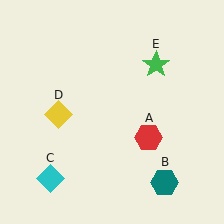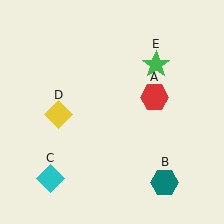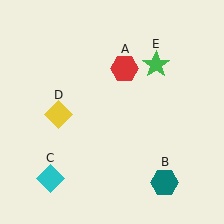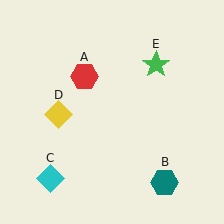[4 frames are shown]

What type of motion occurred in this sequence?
The red hexagon (object A) rotated counterclockwise around the center of the scene.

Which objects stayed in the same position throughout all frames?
Teal hexagon (object B) and cyan diamond (object C) and yellow diamond (object D) and green star (object E) remained stationary.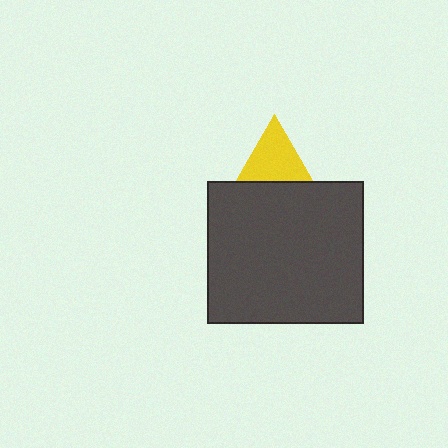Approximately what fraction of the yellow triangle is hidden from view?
Roughly 38% of the yellow triangle is hidden behind the dark gray rectangle.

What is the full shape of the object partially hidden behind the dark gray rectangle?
The partially hidden object is a yellow triangle.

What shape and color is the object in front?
The object in front is a dark gray rectangle.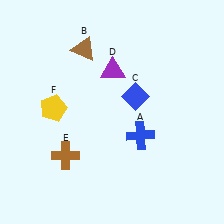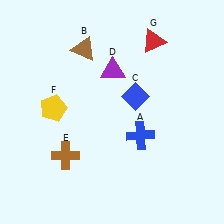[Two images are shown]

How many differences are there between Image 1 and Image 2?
There is 1 difference between the two images.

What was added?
A red triangle (G) was added in Image 2.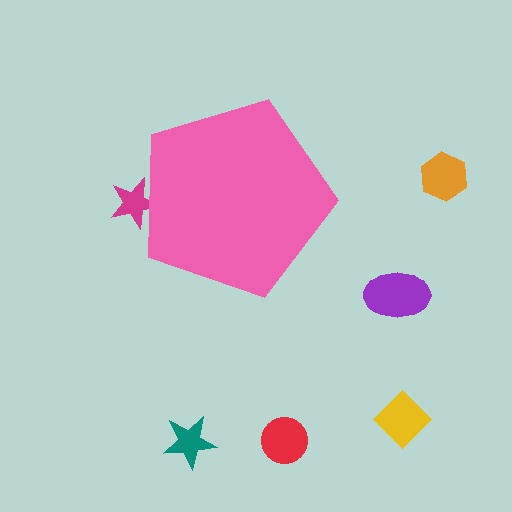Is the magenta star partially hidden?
Yes, the magenta star is partially hidden behind the pink pentagon.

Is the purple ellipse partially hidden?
No, the purple ellipse is fully visible.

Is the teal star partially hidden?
No, the teal star is fully visible.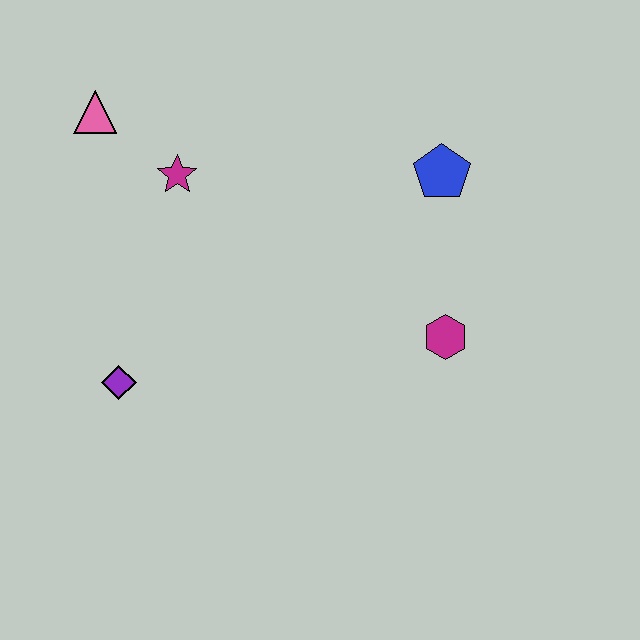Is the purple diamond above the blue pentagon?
No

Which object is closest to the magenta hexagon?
The blue pentagon is closest to the magenta hexagon.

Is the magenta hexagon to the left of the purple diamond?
No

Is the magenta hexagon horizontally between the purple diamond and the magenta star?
No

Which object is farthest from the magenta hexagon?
The pink triangle is farthest from the magenta hexagon.